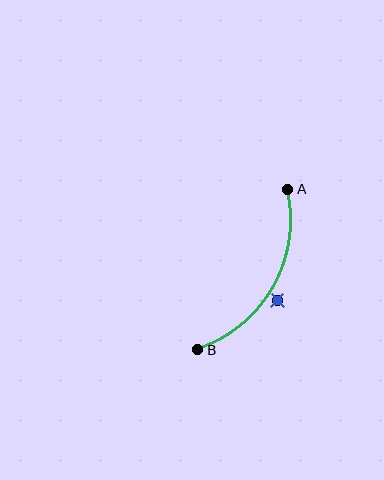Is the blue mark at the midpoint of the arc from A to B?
No — the blue mark does not lie on the arc at all. It sits slightly outside the curve.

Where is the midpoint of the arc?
The arc midpoint is the point on the curve farthest from the straight line joining A and B. It sits to the right of that line.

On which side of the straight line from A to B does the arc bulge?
The arc bulges to the right of the straight line connecting A and B.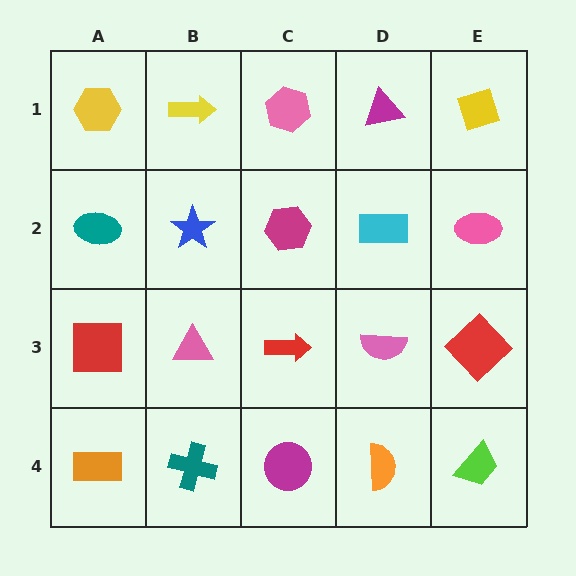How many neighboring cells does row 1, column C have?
3.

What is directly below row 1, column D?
A cyan rectangle.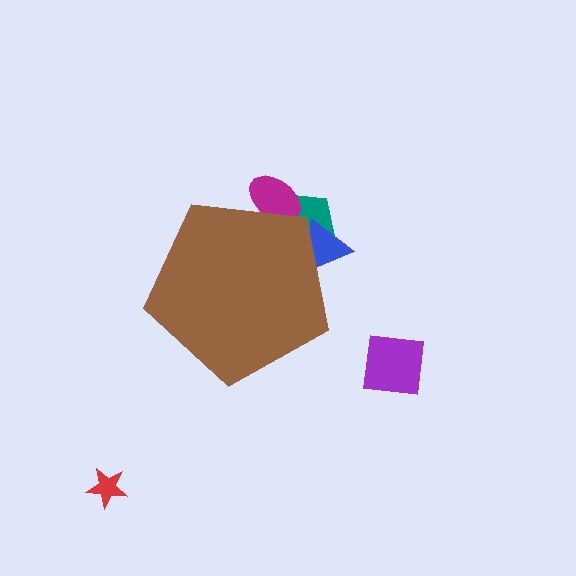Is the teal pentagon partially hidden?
Yes, the teal pentagon is partially hidden behind the brown pentagon.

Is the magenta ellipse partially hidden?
Yes, the magenta ellipse is partially hidden behind the brown pentagon.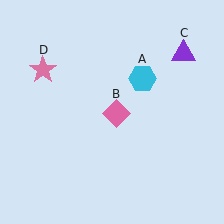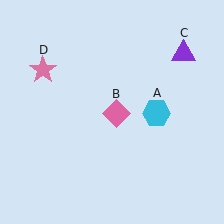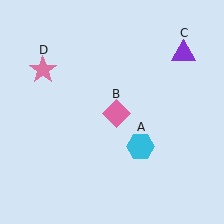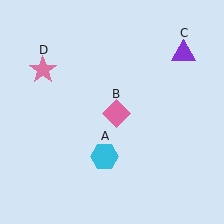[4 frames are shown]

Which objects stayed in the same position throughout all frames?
Pink diamond (object B) and purple triangle (object C) and pink star (object D) remained stationary.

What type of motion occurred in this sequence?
The cyan hexagon (object A) rotated clockwise around the center of the scene.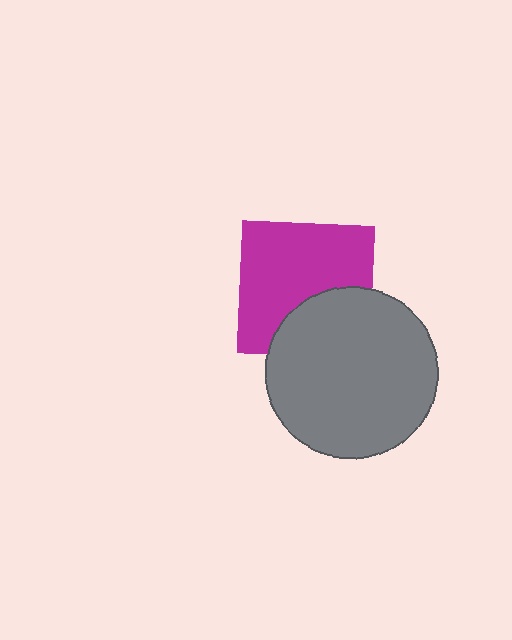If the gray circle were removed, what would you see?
You would see the complete magenta square.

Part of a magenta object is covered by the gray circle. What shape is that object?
It is a square.